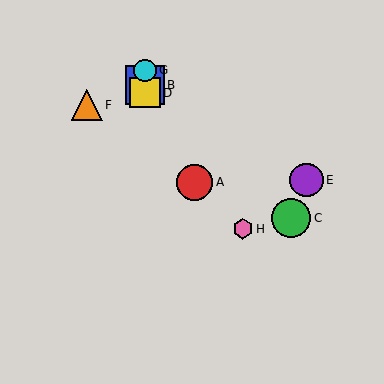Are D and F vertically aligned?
No, D is at x≈145 and F is at x≈87.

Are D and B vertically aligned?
Yes, both are at x≈145.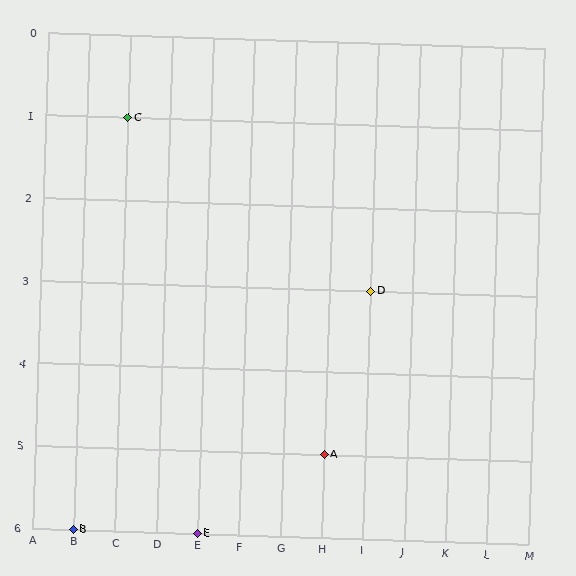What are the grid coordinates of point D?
Point D is at grid coordinates (I, 3).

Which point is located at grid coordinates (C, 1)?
Point C is at (C, 1).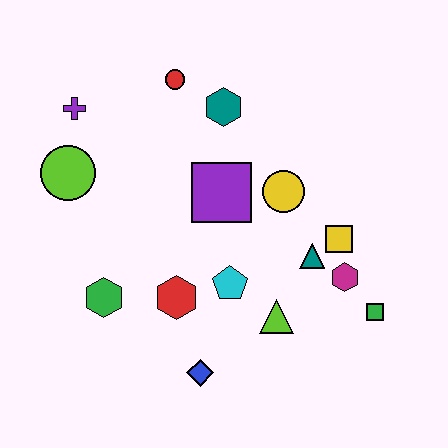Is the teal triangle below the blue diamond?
No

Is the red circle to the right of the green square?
No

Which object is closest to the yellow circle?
The purple square is closest to the yellow circle.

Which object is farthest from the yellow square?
The purple cross is farthest from the yellow square.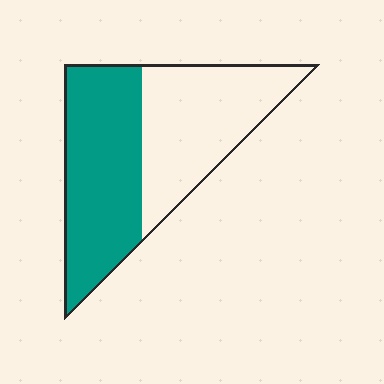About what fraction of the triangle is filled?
About one half (1/2).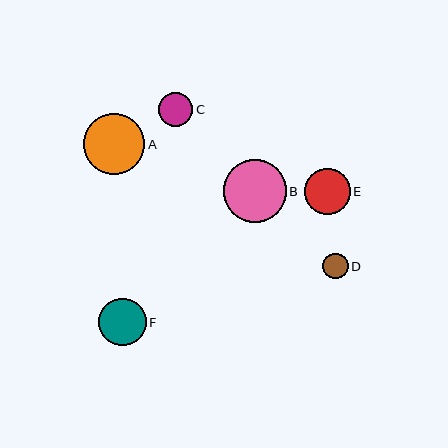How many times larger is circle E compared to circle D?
Circle E is approximately 1.8 times the size of circle D.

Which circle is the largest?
Circle B is the largest with a size of approximately 63 pixels.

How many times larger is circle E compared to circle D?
Circle E is approximately 1.8 times the size of circle D.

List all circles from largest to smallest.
From largest to smallest: B, A, F, E, C, D.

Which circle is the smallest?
Circle D is the smallest with a size of approximately 25 pixels.